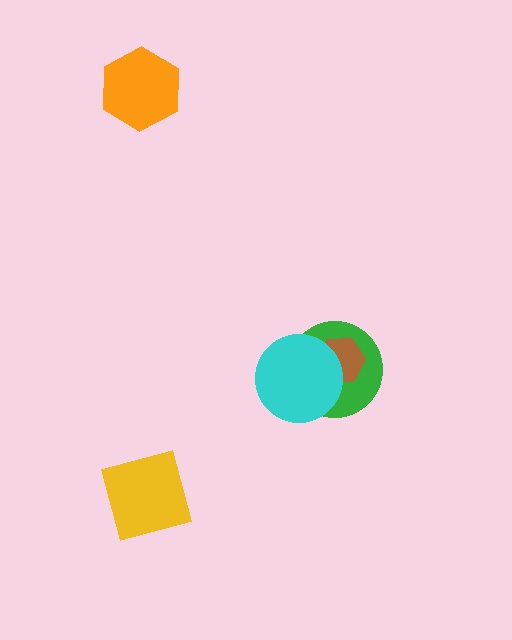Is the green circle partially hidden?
Yes, it is partially covered by another shape.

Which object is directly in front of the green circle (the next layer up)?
The brown hexagon is directly in front of the green circle.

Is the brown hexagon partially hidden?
Yes, it is partially covered by another shape.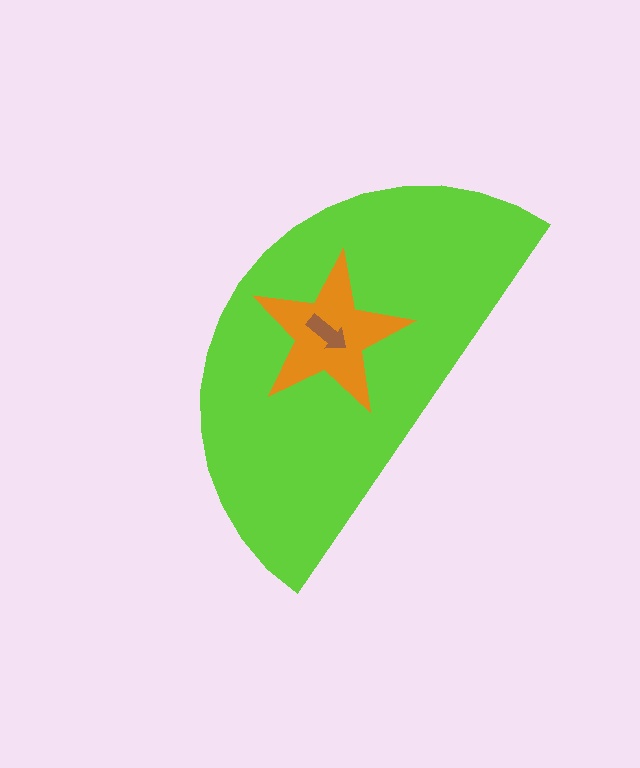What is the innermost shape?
The brown arrow.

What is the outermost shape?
The lime semicircle.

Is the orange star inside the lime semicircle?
Yes.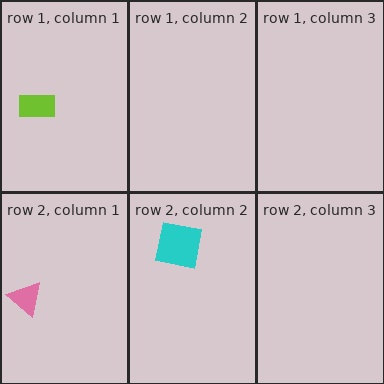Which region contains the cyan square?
The row 2, column 2 region.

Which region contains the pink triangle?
The row 2, column 1 region.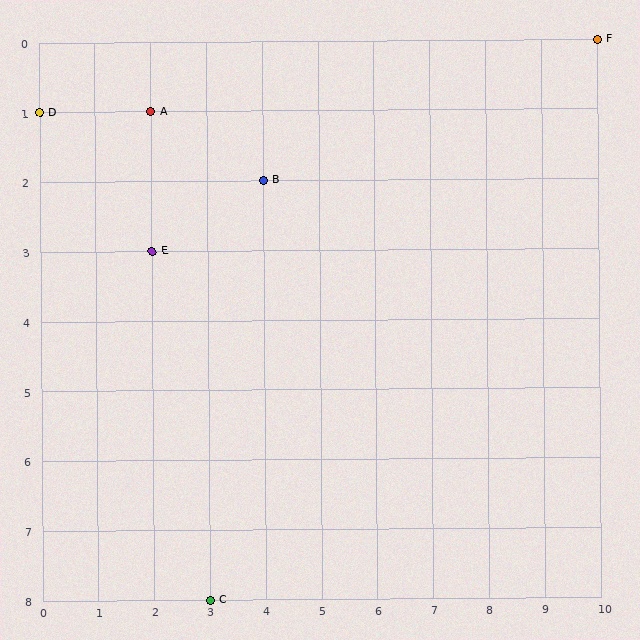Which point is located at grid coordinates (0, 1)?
Point D is at (0, 1).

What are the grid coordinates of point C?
Point C is at grid coordinates (3, 8).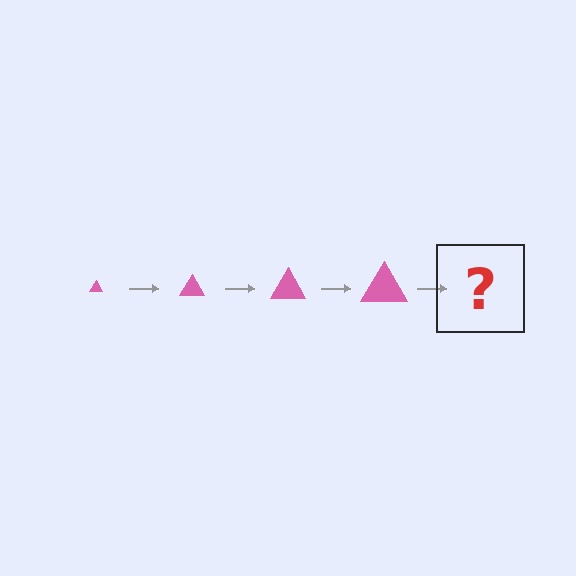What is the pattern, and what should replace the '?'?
The pattern is that the triangle gets progressively larger each step. The '?' should be a pink triangle, larger than the previous one.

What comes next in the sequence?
The next element should be a pink triangle, larger than the previous one.